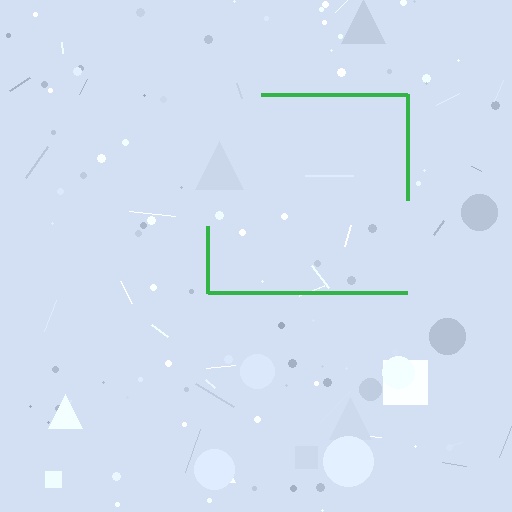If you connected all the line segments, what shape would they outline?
They would outline a square.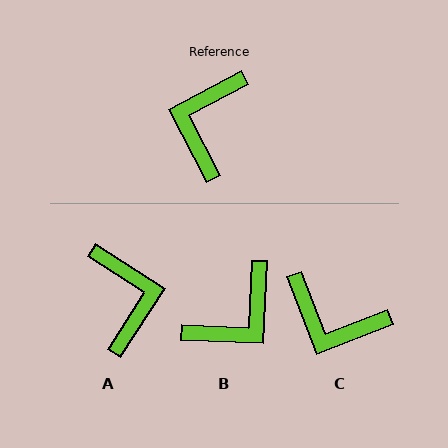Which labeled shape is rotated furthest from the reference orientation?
A, about 151 degrees away.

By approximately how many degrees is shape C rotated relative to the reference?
Approximately 83 degrees counter-clockwise.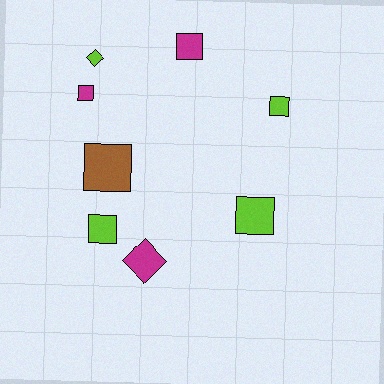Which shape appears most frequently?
Square, with 6 objects.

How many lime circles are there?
There are no lime circles.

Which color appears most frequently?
Lime, with 4 objects.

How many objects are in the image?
There are 8 objects.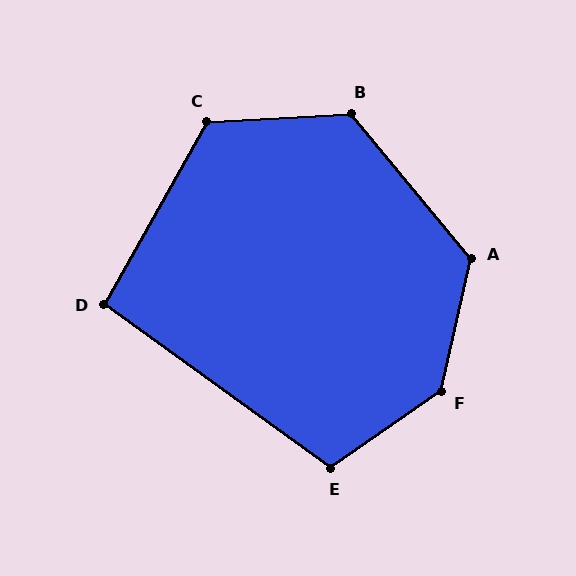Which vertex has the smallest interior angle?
D, at approximately 96 degrees.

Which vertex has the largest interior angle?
F, at approximately 137 degrees.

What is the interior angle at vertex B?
Approximately 127 degrees (obtuse).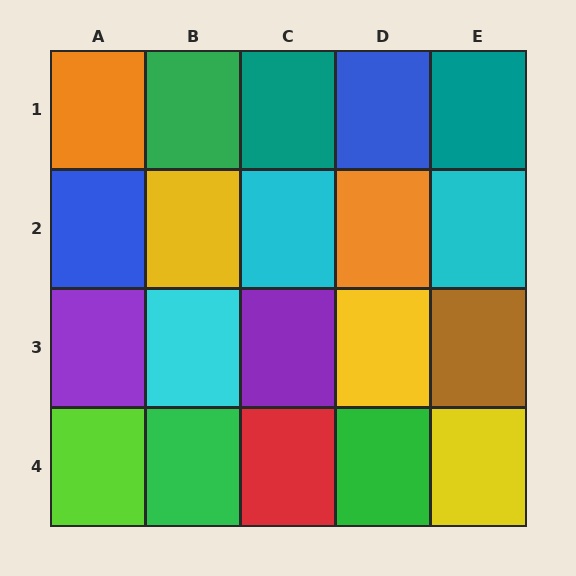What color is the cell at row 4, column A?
Lime.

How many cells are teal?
2 cells are teal.